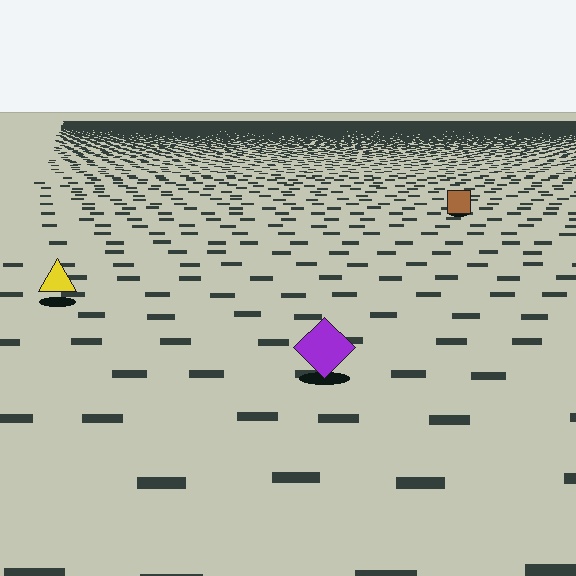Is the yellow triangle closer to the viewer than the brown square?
Yes. The yellow triangle is closer — you can tell from the texture gradient: the ground texture is coarser near it.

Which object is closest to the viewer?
The purple diamond is closest. The texture marks near it are larger and more spread out.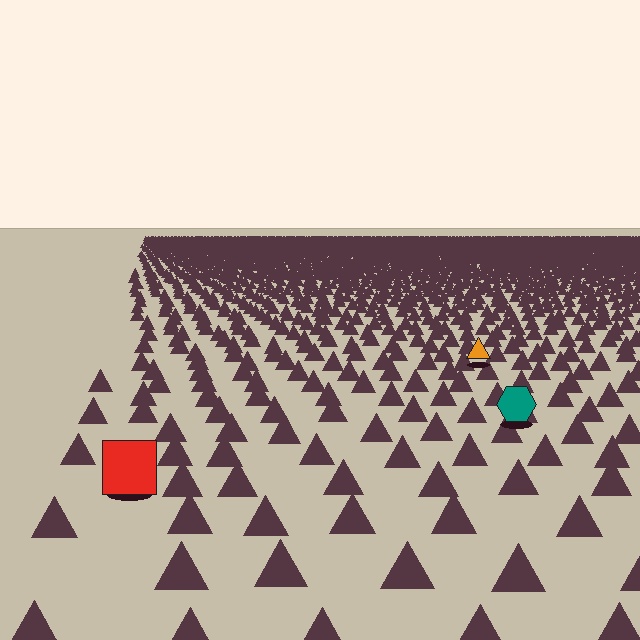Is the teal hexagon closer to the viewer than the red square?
No. The red square is closer — you can tell from the texture gradient: the ground texture is coarser near it.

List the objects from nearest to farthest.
From nearest to farthest: the red square, the teal hexagon, the orange triangle.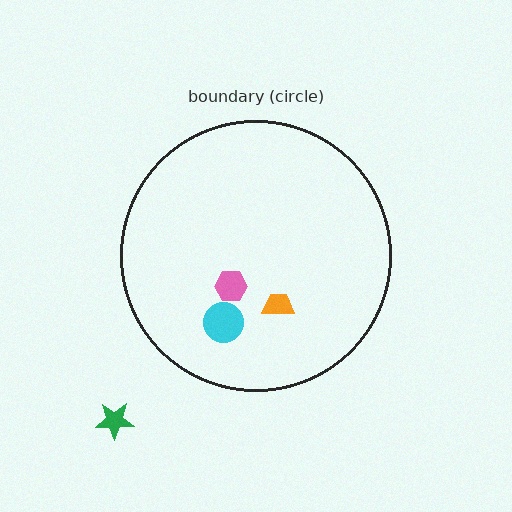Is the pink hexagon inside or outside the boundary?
Inside.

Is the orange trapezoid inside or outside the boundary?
Inside.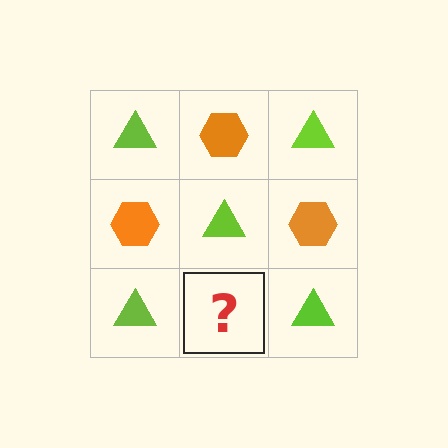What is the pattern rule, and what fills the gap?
The rule is that it alternates lime triangle and orange hexagon in a checkerboard pattern. The gap should be filled with an orange hexagon.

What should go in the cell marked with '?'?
The missing cell should contain an orange hexagon.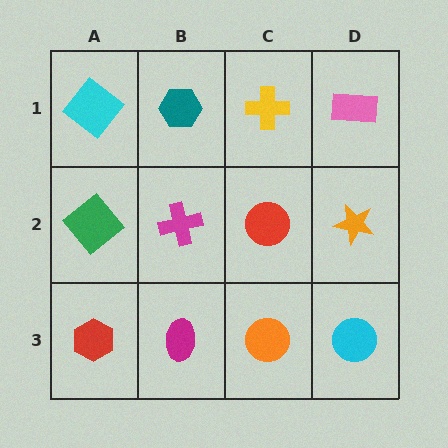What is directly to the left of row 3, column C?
A magenta ellipse.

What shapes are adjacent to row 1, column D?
An orange star (row 2, column D), a yellow cross (row 1, column C).